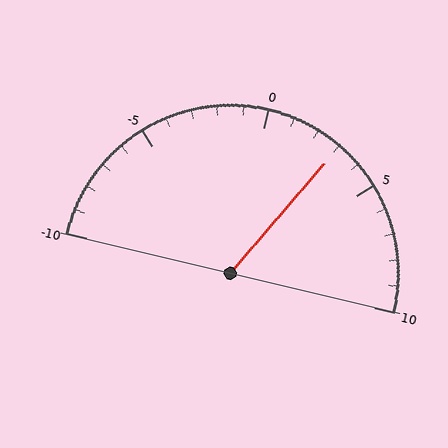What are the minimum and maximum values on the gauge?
The gauge ranges from -10 to 10.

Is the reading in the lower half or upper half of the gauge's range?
The reading is in the upper half of the range (-10 to 10).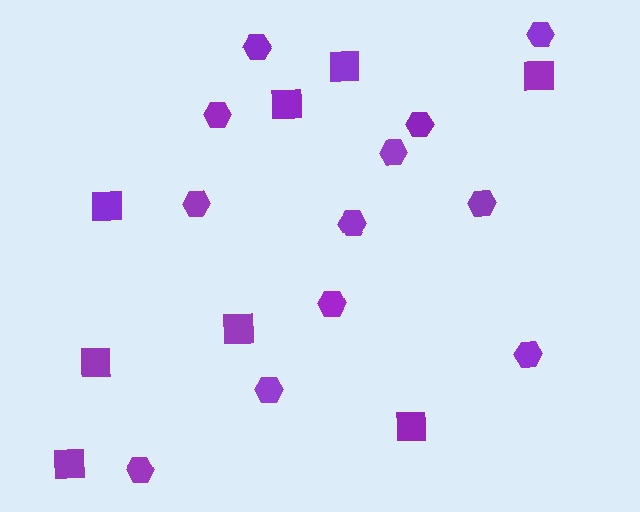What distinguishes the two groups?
There are 2 groups: one group of squares (8) and one group of hexagons (12).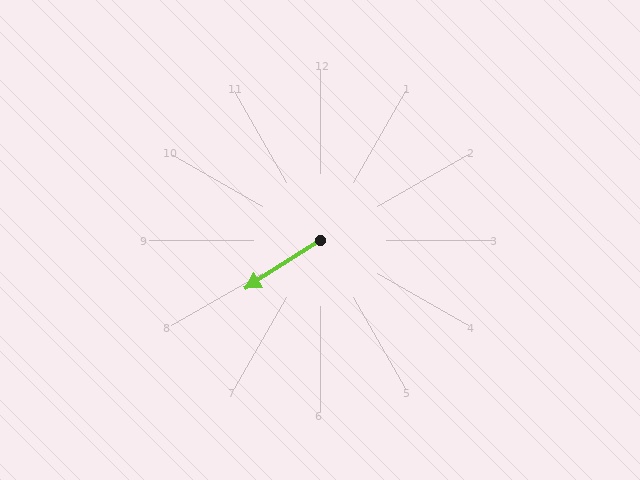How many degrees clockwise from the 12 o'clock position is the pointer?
Approximately 237 degrees.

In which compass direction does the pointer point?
Southwest.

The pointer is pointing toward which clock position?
Roughly 8 o'clock.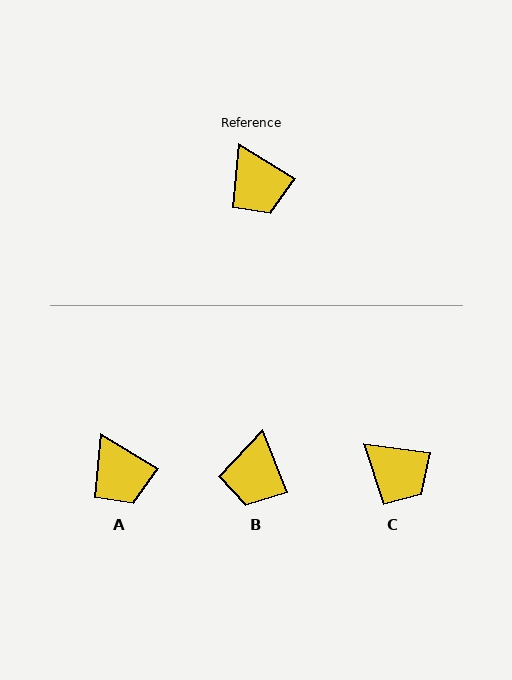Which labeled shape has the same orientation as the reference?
A.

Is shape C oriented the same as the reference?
No, it is off by about 24 degrees.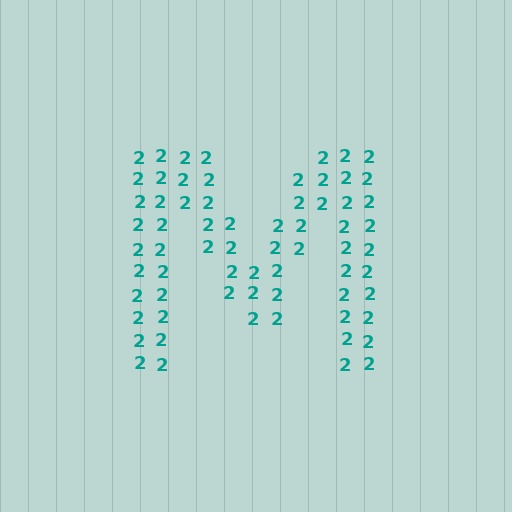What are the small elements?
The small elements are digit 2's.